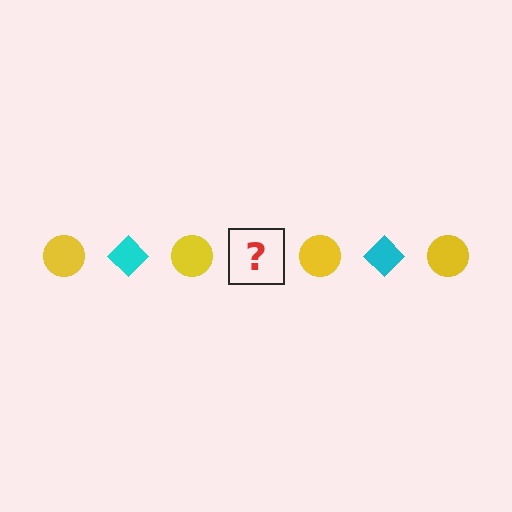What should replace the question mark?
The question mark should be replaced with a cyan diamond.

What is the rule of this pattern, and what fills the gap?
The rule is that the pattern alternates between yellow circle and cyan diamond. The gap should be filled with a cyan diamond.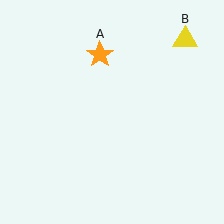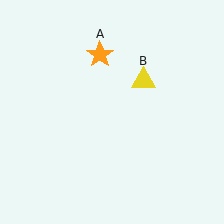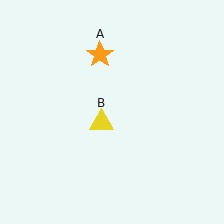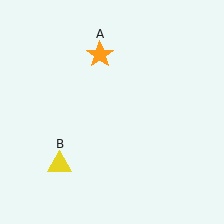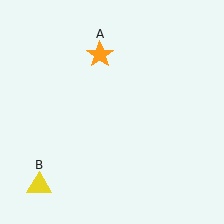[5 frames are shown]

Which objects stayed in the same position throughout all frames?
Orange star (object A) remained stationary.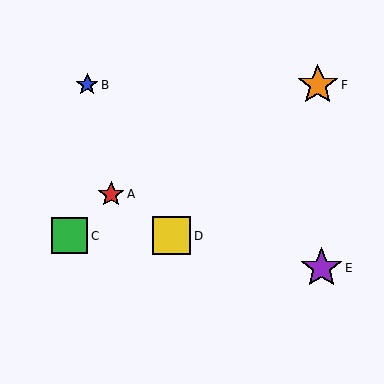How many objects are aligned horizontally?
2 objects (C, D) are aligned horizontally.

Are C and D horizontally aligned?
Yes, both are at y≈236.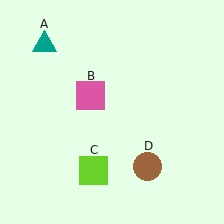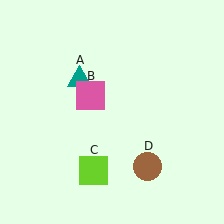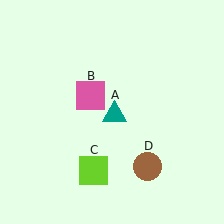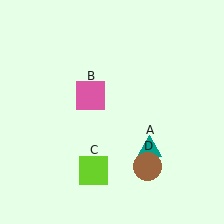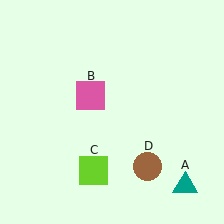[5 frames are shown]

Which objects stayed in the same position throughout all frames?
Pink square (object B) and lime square (object C) and brown circle (object D) remained stationary.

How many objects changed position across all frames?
1 object changed position: teal triangle (object A).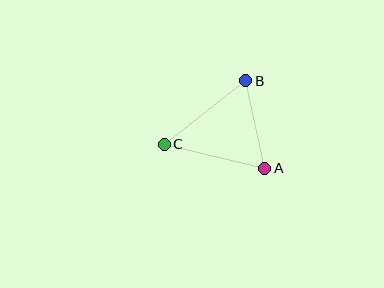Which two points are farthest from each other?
Points B and C are farthest from each other.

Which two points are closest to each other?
Points A and B are closest to each other.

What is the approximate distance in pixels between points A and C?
The distance between A and C is approximately 103 pixels.